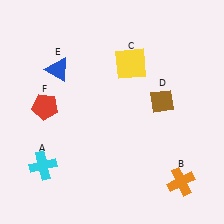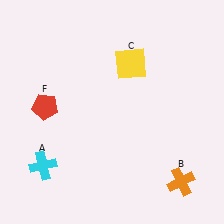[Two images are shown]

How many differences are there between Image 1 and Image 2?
There are 2 differences between the two images.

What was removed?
The brown diamond (D), the blue triangle (E) were removed in Image 2.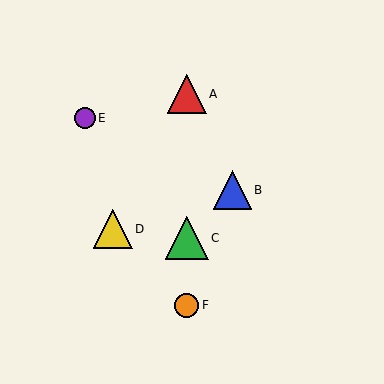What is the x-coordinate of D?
Object D is at x≈113.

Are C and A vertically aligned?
Yes, both are at x≈187.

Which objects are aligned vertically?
Objects A, C, F are aligned vertically.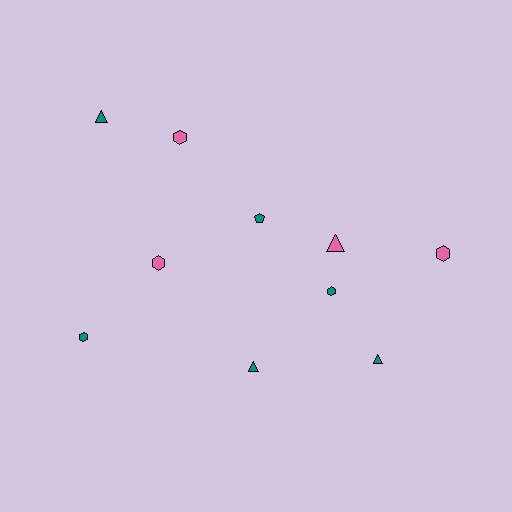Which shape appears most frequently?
Hexagon, with 5 objects.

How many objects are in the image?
There are 10 objects.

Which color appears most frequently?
Teal, with 6 objects.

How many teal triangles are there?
There are 3 teal triangles.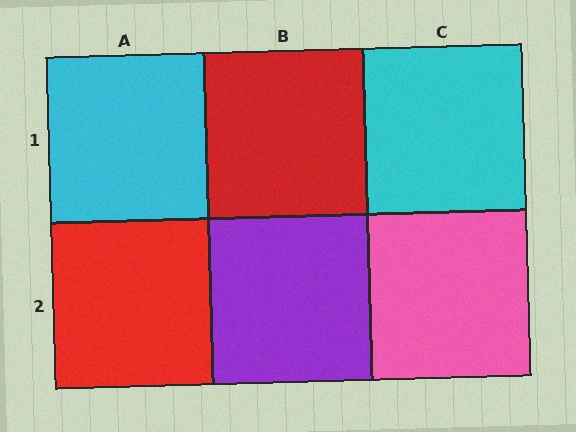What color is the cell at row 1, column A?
Cyan.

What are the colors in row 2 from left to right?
Red, purple, pink.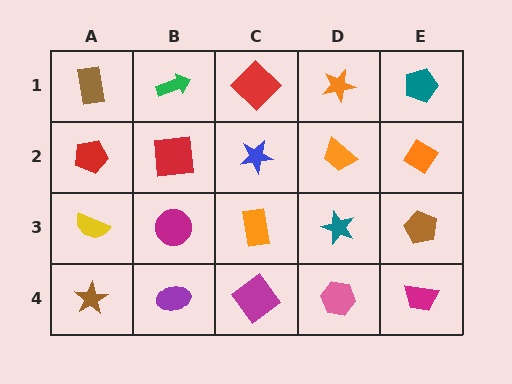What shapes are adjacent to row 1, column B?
A red square (row 2, column B), a brown rectangle (row 1, column A), a red diamond (row 1, column C).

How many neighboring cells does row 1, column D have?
3.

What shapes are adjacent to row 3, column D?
An orange trapezoid (row 2, column D), a pink hexagon (row 4, column D), an orange rectangle (row 3, column C), a brown pentagon (row 3, column E).